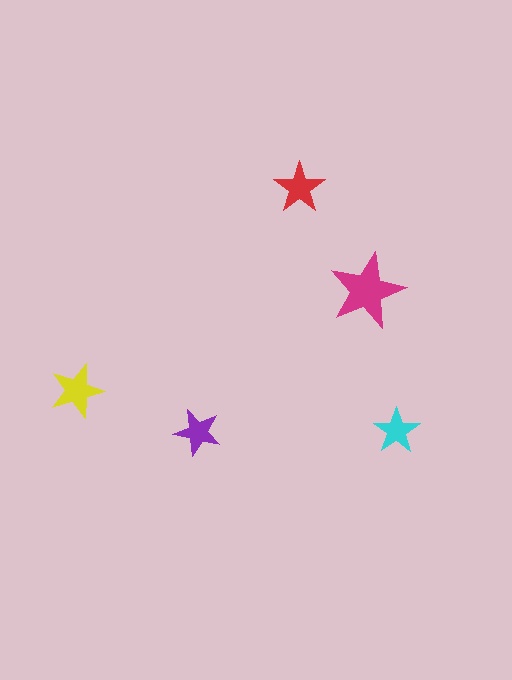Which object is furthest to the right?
The cyan star is rightmost.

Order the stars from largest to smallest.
the magenta one, the yellow one, the red one, the purple one, the cyan one.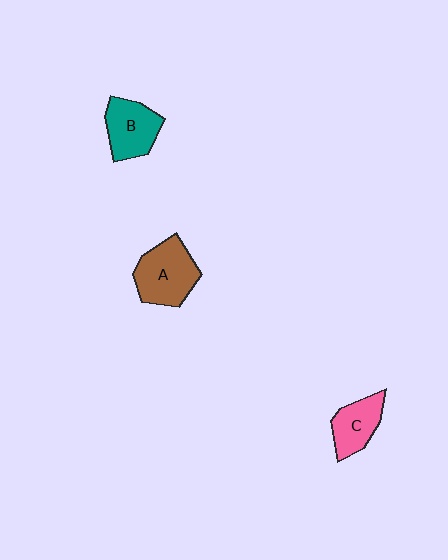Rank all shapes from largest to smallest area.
From largest to smallest: A (brown), B (teal), C (pink).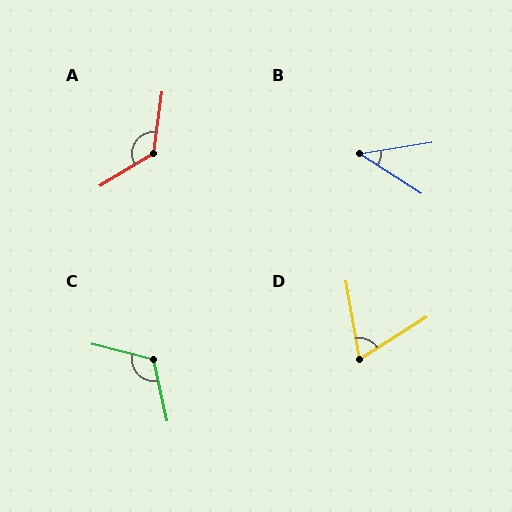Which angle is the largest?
A, at approximately 129 degrees.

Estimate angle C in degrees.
Approximately 117 degrees.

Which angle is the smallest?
B, at approximately 42 degrees.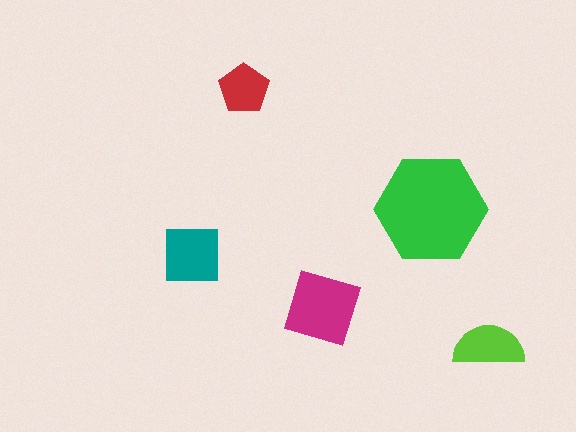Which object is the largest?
The green hexagon.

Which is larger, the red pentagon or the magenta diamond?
The magenta diamond.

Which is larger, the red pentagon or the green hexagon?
The green hexagon.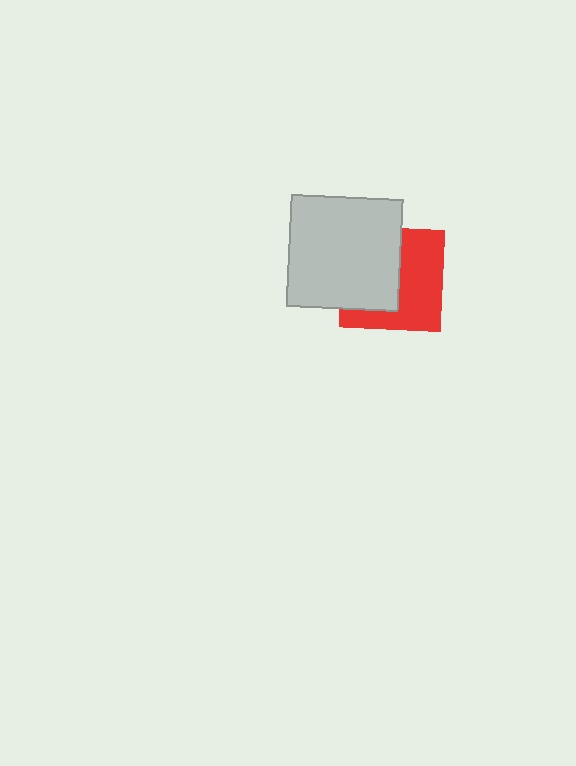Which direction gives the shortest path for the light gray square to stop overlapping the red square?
Moving left gives the shortest separation.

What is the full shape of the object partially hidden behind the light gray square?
The partially hidden object is a red square.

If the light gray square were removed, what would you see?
You would see the complete red square.